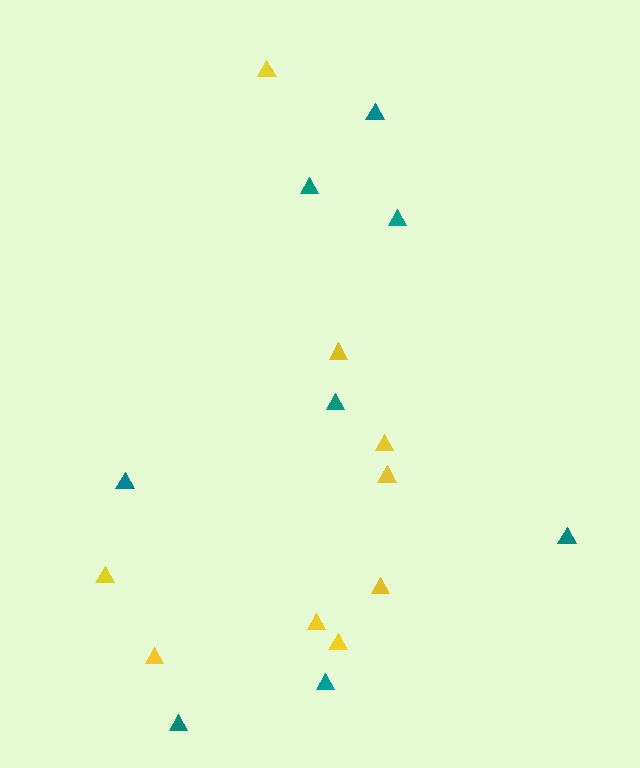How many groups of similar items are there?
There are 2 groups: one group of teal triangles (8) and one group of yellow triangles (9).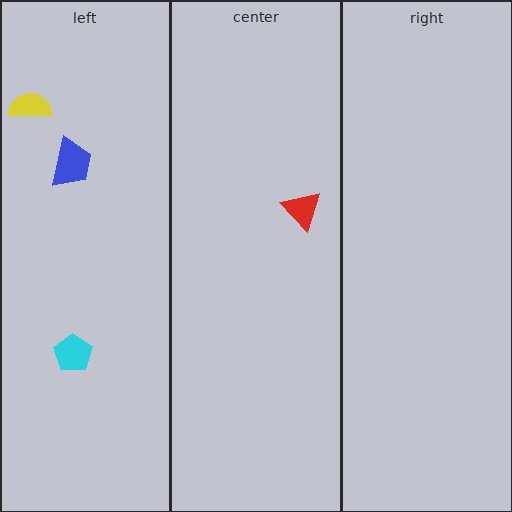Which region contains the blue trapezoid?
The left region.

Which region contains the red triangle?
The center region.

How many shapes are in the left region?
3.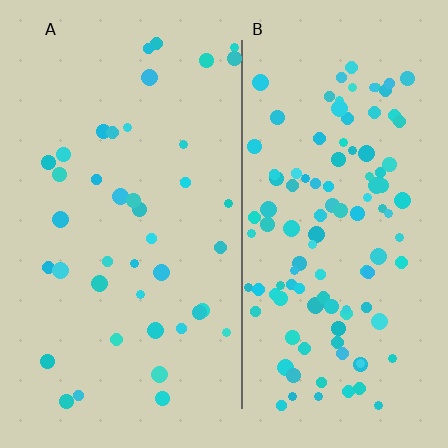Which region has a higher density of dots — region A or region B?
B (the right).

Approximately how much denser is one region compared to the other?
Approximately 2.7× — region B over region A.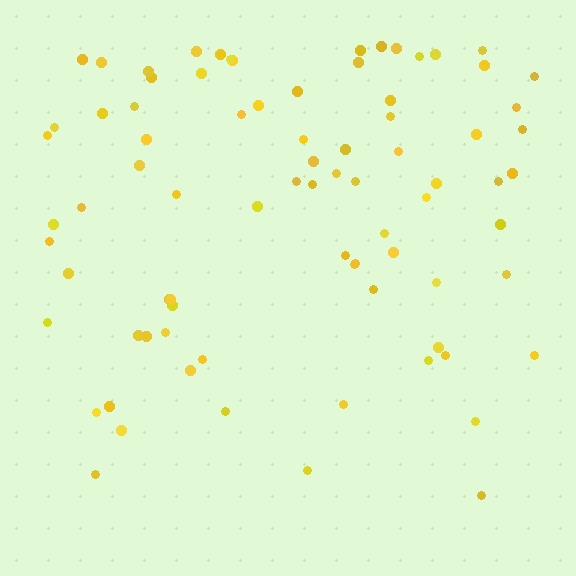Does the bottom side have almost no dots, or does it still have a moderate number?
Still a moderate number, just noticeably fewer than the top.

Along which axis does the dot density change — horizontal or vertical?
Vertical.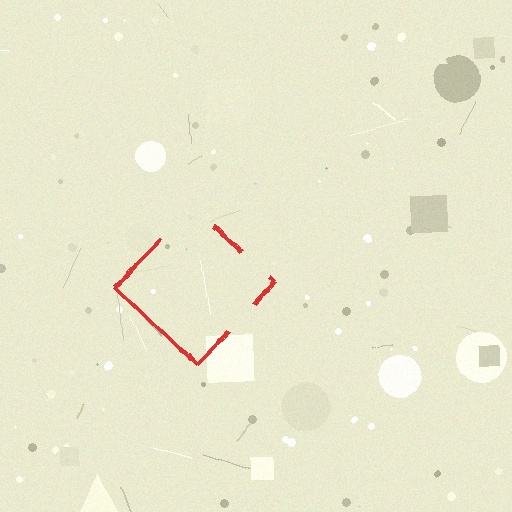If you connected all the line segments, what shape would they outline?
They would outline a diamond.